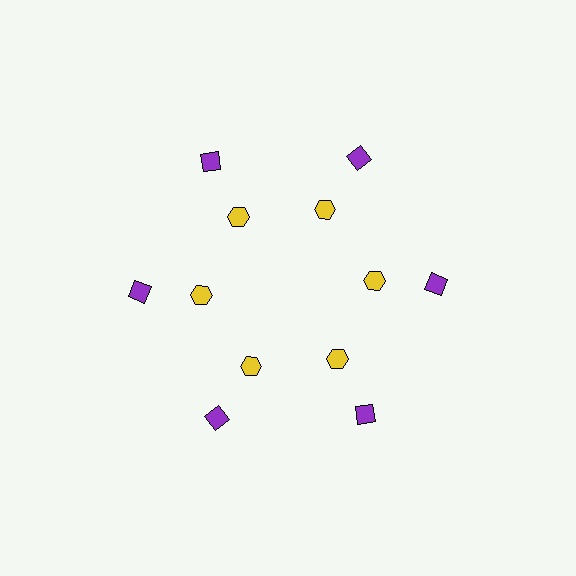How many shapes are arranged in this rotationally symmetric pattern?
There are 12 shapes, arranged in 6 groups of 2.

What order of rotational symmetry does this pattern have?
This pattern has 6-fold rotational symmetry.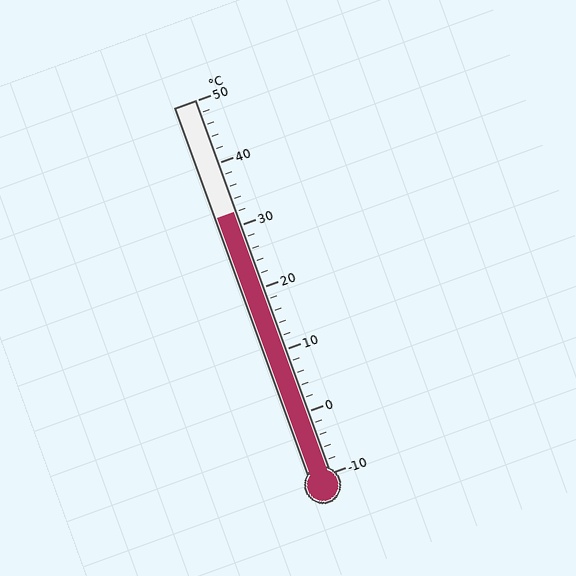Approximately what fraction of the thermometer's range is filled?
The thermometer is filled to approximately 70% of its range.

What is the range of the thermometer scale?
The thermometer scale ranges from -10°C to 50°C.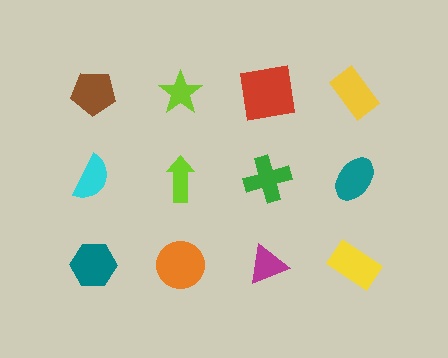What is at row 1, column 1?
A brown pentagon.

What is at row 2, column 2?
A lime arrow.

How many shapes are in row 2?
4 shapes.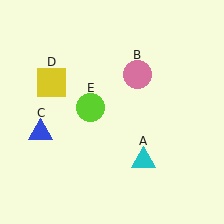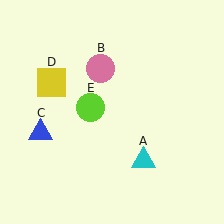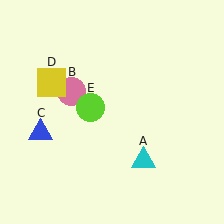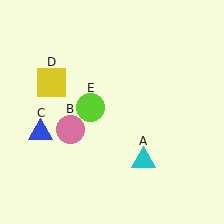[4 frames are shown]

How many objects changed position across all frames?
1 object changed position: pink circle (object B).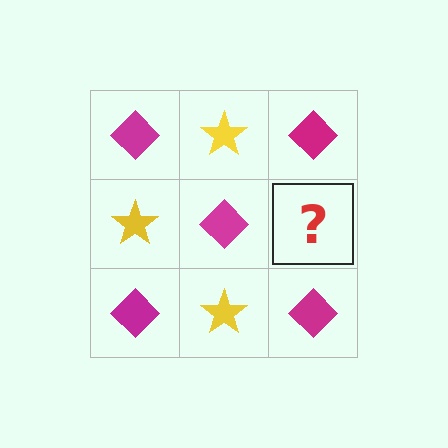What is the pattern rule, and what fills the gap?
The rule is that it alternates magenta diamond and yellow star in a checkerboard pattern. The gap should be filled with a yellow star.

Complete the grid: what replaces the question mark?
The question mark should be replaced with a yellow star.